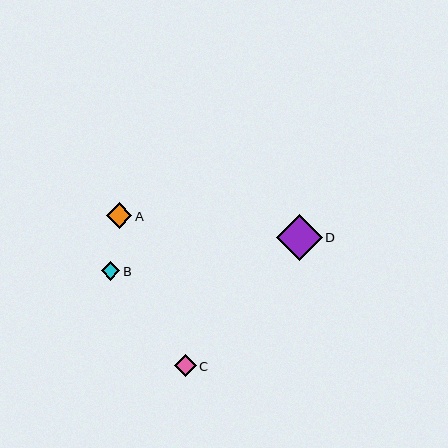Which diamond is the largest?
Diamond D is the largest with a size of approximately 46 pixels.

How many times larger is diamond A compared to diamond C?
Diamond A is approximately 1.2 times the size of diamond C.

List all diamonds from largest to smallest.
From largest to smallest: D, A, C, B.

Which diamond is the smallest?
Diamond B is the smallest with a size of approximately 18 pixels.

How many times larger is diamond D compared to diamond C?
Diamond D is approximately 2.1 times the size of diamond C.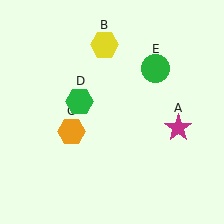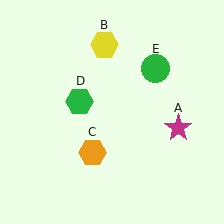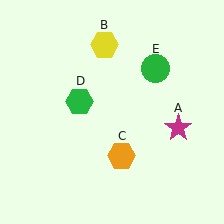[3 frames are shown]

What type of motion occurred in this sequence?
The orange hexagon (object C) rotated counterclockwise around the center of the scene.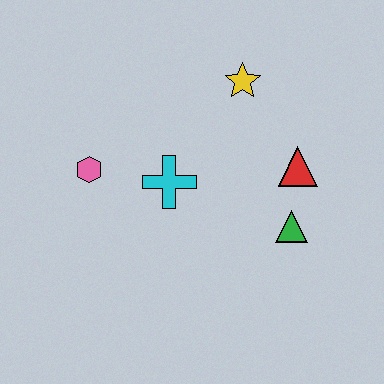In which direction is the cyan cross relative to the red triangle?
The cyan cross is to the left of the red triangle.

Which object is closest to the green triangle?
The red triangle is closest to the green triangle.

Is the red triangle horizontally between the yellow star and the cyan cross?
No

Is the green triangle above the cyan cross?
No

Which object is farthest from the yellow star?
The pink hexagon is farthest from the yellow star.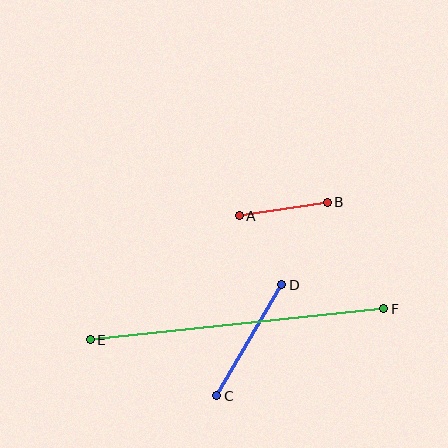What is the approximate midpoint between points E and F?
The midpoint is at approximately (237, 324) pixels.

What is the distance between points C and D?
The distance is approximately 128 pixels.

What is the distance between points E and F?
The distance is approximately 295 pixels.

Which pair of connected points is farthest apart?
Points E and F are farthest apart.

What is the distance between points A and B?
The distance is approximately 89 pixels.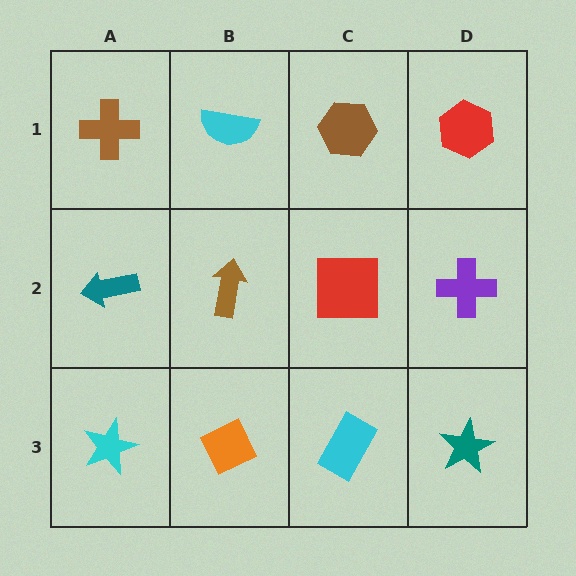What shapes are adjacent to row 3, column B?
A brown arrow (row 2, column B), a cyan star (row 3, column A), a cyan rectangle (row 3, column C).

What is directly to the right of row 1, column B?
A brown hexagon.